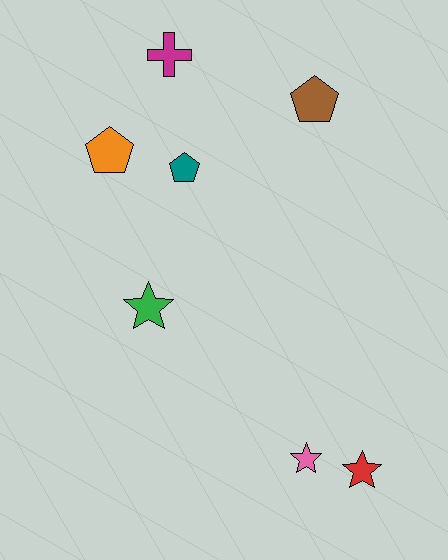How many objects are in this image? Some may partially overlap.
There are 7 objects.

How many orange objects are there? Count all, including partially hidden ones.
There is 1 orange object.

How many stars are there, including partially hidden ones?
There are 3 stars.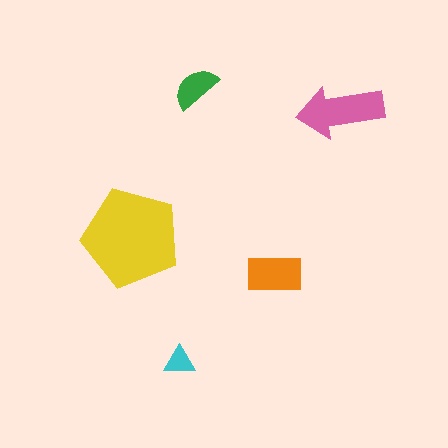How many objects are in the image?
There are 5 objects in the image.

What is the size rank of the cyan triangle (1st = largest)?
5th.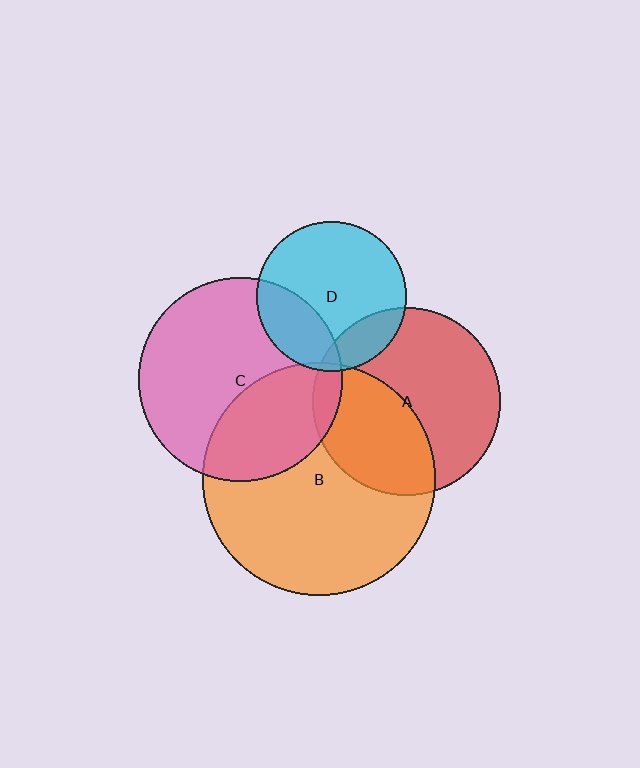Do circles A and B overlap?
Yes.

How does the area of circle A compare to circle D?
Approximately 1.6 times.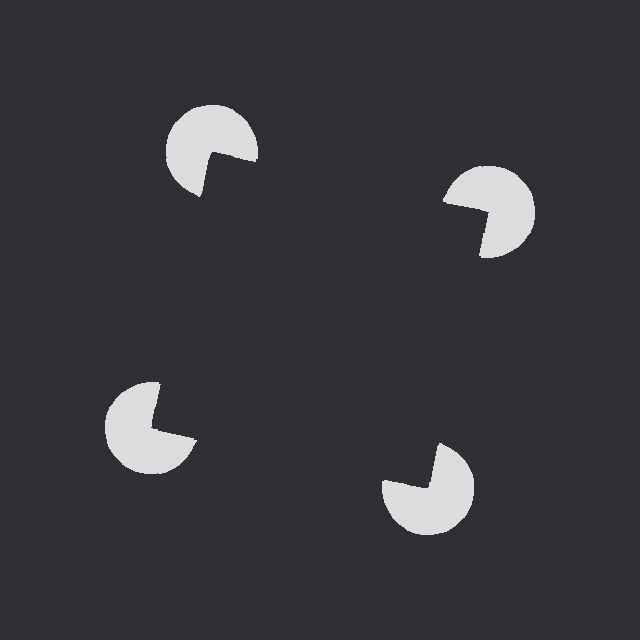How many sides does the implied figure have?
4 sides.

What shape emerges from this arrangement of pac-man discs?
An illusory square — its edges are inferred from the aligned wedge cuts in the pac-man discs, not physically drawn.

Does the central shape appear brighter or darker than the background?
It typically appears slightly darker than the background, even though no actual brightness change is drawn.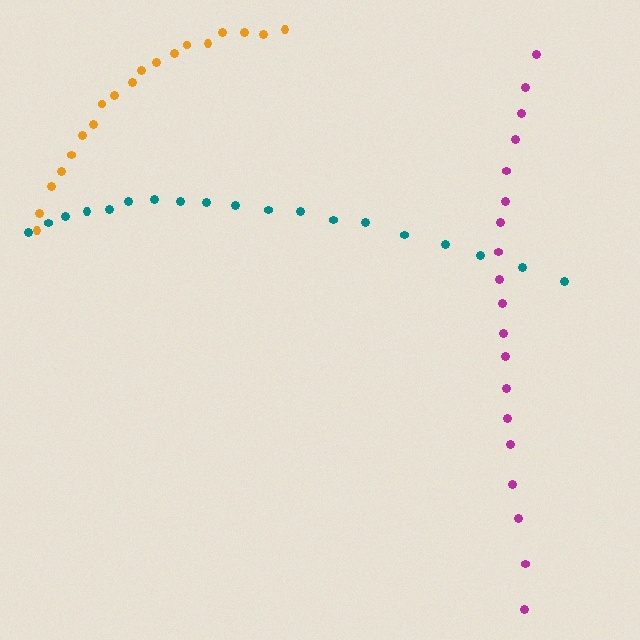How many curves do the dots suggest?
There are 3 distinct paths.